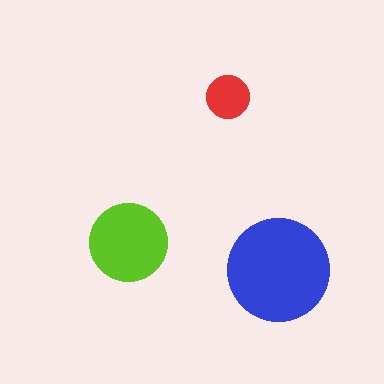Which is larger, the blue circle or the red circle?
The blue one.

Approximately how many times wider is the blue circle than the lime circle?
About 1.5 times wider.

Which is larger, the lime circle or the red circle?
The lime one.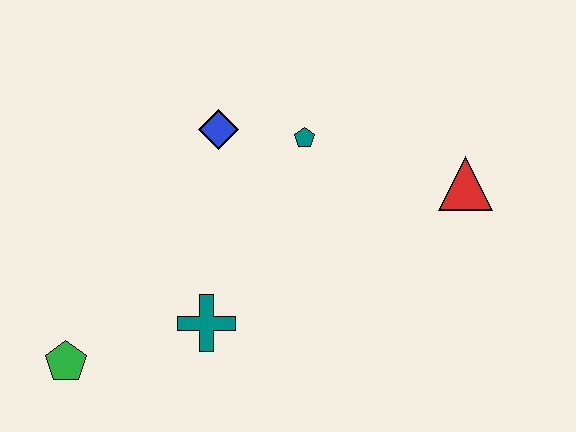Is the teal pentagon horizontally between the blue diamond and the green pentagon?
No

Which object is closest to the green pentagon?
The teal cross is closest to the green pentagon.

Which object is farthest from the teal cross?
The red triangle is farthest from the teal cross.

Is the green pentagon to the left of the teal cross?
Yes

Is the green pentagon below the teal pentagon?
Yes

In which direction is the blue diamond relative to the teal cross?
The blue diamond is above the teal cross.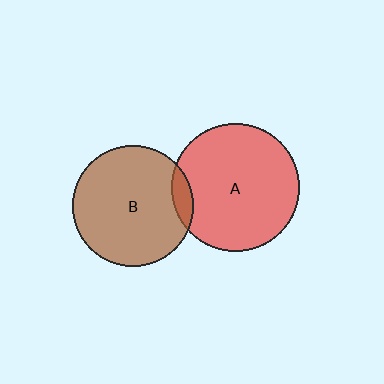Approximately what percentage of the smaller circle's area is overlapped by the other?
Approximately 10%.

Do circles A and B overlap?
Yes.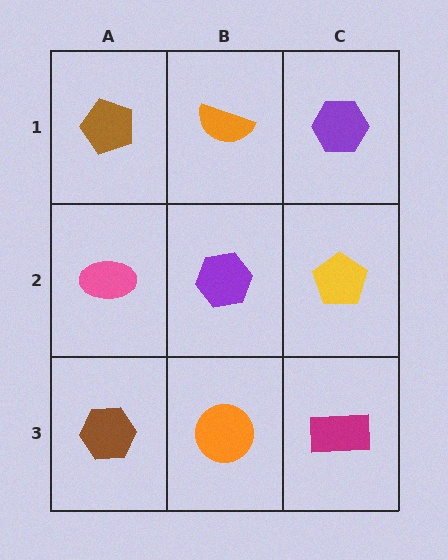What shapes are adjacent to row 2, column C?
A purple hexagon (row 1, column C), a magenta rectangle (row 3, column C), a purple hexagon (row 2, column B).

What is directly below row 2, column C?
A magenta rectangle.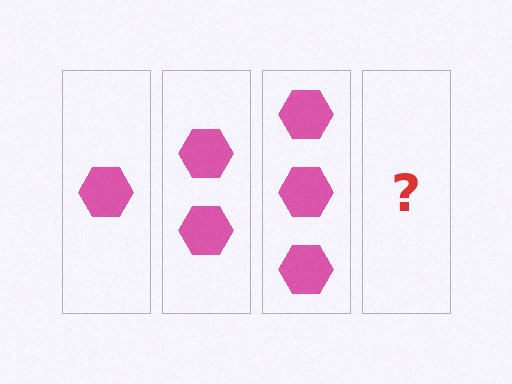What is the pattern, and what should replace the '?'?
The pattern is that each step adds one more hexagon. The '?' should be 4 hexagons.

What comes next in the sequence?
The next element should be 4 hexagons.